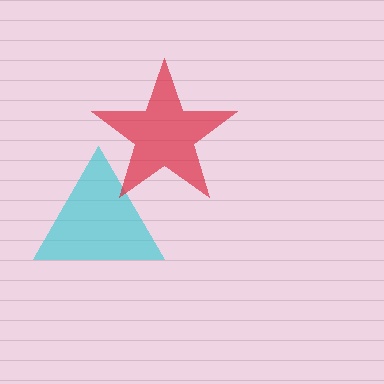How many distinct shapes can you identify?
There are 2 distinct shapes: a cyan triangle, a red star.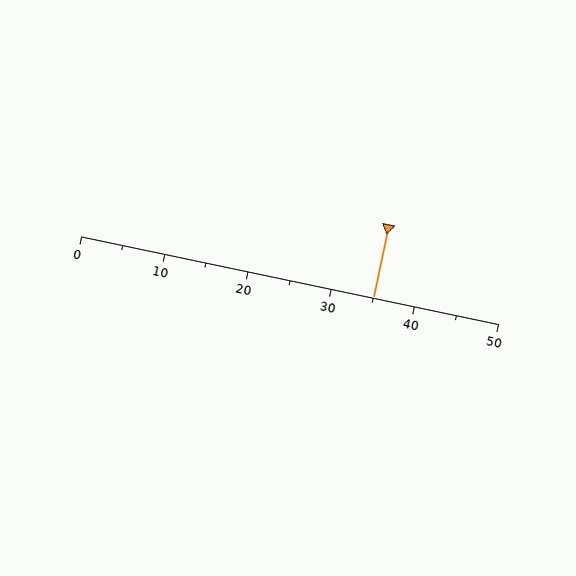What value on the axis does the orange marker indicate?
The marker indicates approximately 35.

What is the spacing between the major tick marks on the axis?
The major ticks are spaced 10 apart.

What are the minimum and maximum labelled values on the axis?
The axis runs from 0 to 50.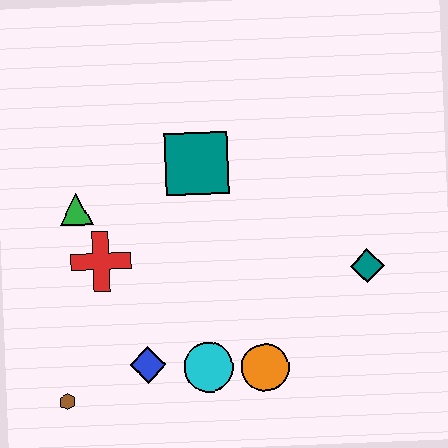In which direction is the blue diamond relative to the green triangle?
The blue diamond is below the green triangle.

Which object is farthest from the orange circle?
The green triangle is farthest from the orange circle.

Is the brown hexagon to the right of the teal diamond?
No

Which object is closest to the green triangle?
The red cross is closest to the green triangle.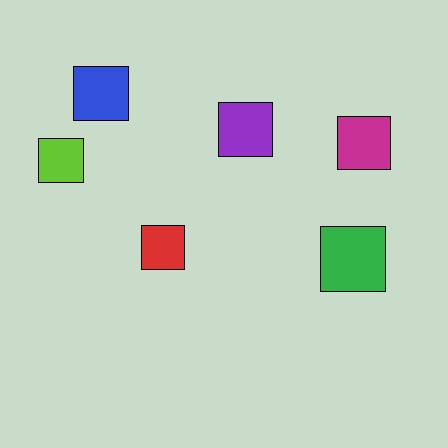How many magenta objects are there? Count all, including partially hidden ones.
There is 1 magenta object.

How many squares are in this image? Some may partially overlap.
There are 6 squares.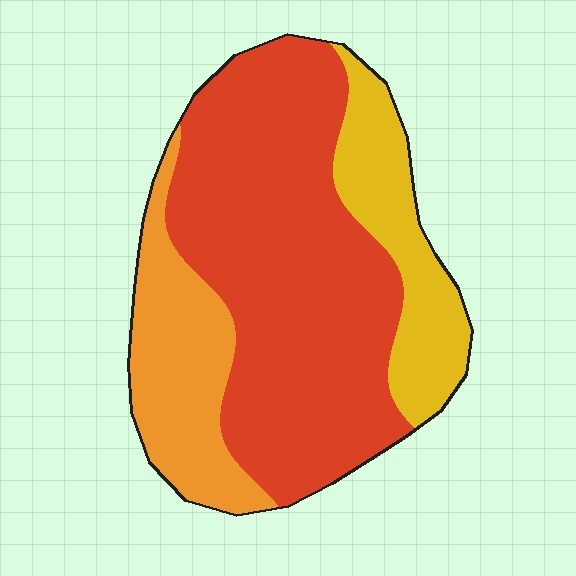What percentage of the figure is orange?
Orange covers around 20% of the figure.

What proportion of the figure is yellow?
Yellow takes up about one fifth (1/5) of the figure.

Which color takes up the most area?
Red, at roughly 60%.